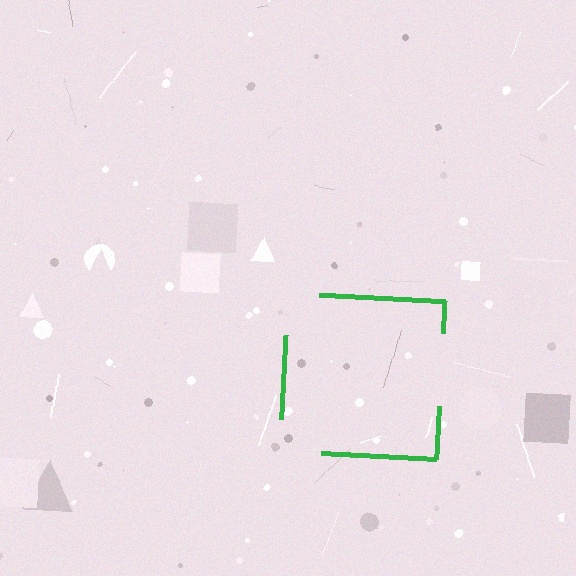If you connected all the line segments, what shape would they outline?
They would outline a square.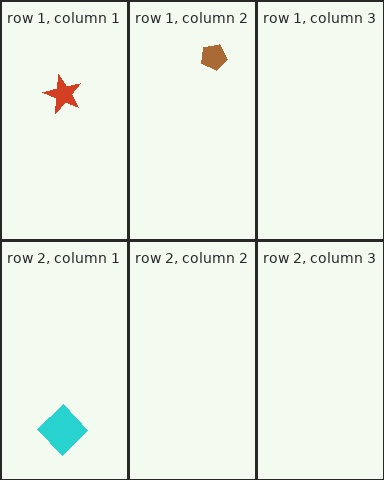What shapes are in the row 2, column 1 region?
The cyan diamond.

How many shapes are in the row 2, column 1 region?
1.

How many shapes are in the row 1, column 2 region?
1.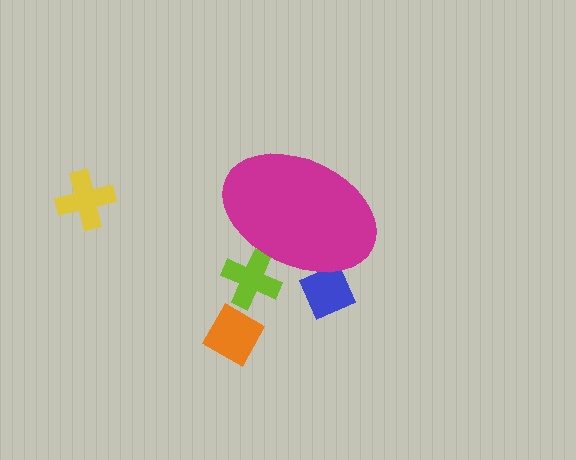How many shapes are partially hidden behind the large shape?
2 shapes are partially hidden.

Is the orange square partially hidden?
No, the orange square is fully visible.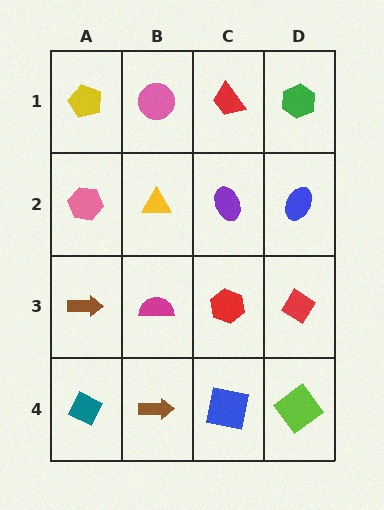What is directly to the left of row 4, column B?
A teal diamond.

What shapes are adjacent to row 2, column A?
A yellow pentagon (row 1, column A), a brown arrow (row 3, column A), a yellow triangle (row 2, column B).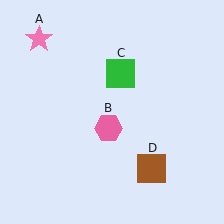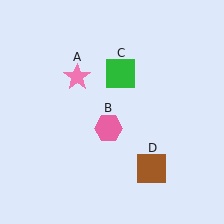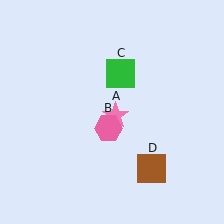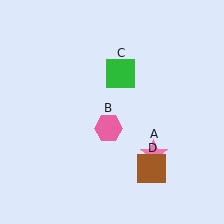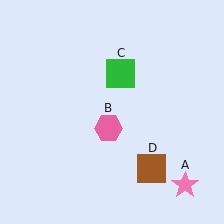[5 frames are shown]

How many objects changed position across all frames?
1 object changed position: pink star (object A).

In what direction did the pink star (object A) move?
The pink star (object A) moved down and to the right.